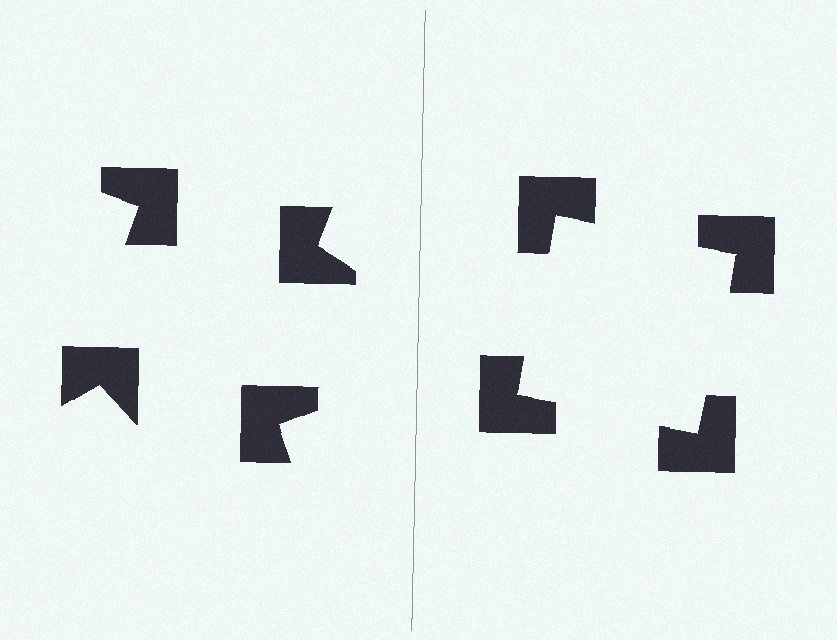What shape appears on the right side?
An illusory square.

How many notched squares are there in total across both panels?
8 — 4 on each side.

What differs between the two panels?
The notched squares are positioned identically on both sides; only the wedge orientations differ. On the right they align to a square; on the left they are misaligned.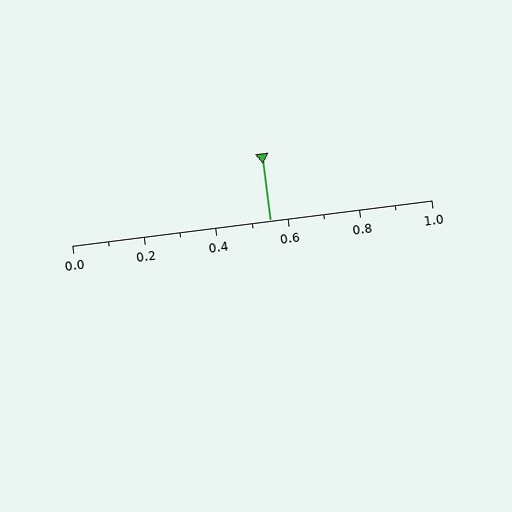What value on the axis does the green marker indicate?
The marker indicates approximately 0.55.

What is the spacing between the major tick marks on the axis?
The major ticks are spaced 0.2 apart.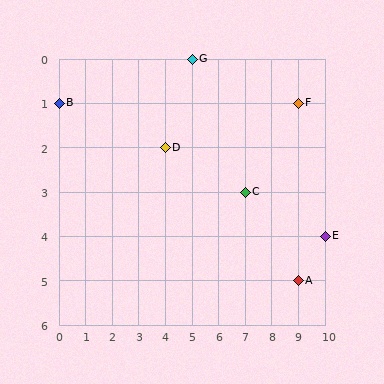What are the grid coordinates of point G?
Point G is at grid coordinates (5, 0).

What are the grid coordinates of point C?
Point C is at grid coordinates (7, 3).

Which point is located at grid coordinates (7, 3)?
Point C is at (7, 3).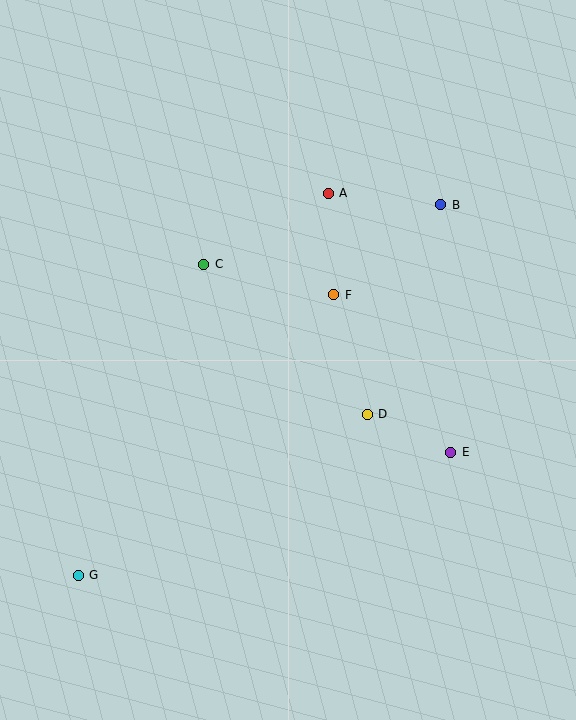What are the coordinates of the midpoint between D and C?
The midpoint between D and C is at (286, 339).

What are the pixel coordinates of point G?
Point G is at (78, 575).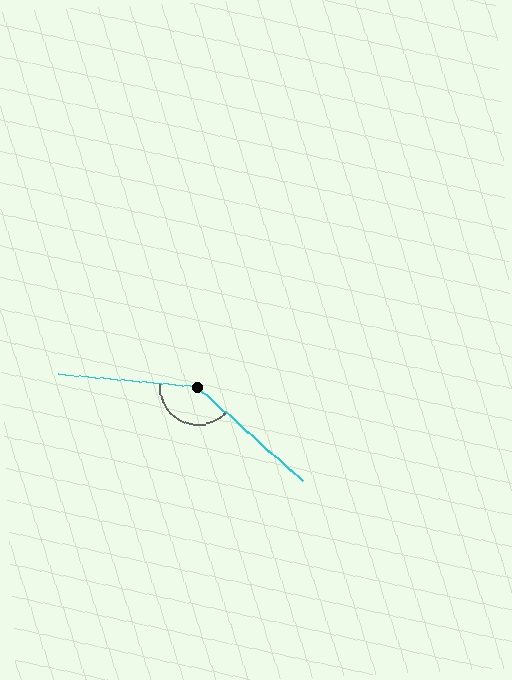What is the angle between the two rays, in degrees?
Approximately 144 degrees.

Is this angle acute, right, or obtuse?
It is obtuse.